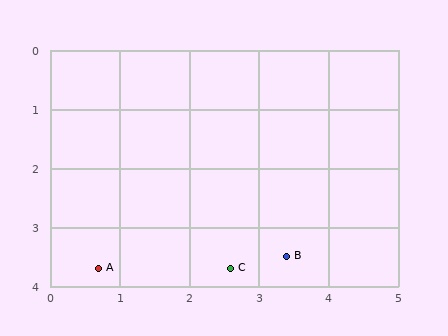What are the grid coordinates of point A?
Point A is at approximately (0.7, 3.7).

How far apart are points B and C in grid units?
Points B and C are about 0.8 grid units apart.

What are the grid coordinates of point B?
Point B is at approximately (3.4, 3.5).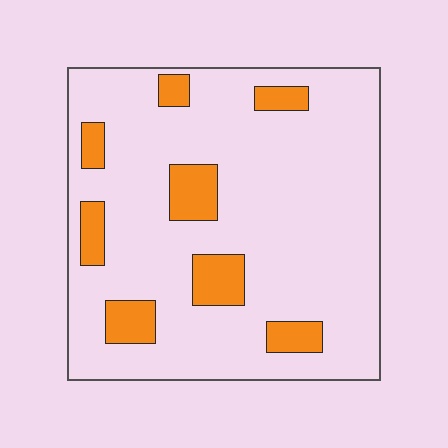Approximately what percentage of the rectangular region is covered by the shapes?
Approximately 15%.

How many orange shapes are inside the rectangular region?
8.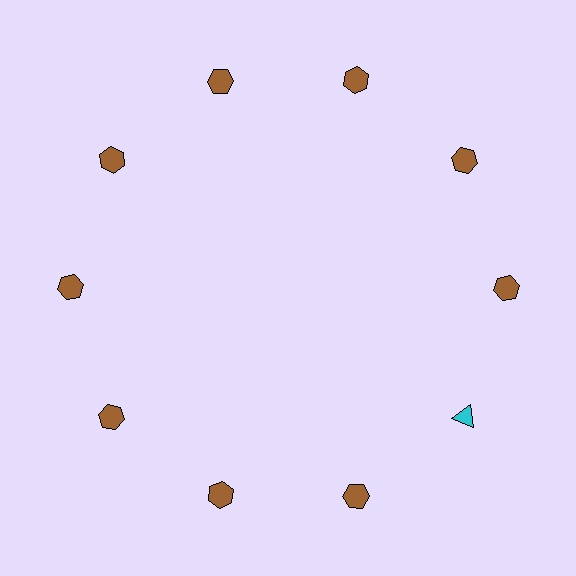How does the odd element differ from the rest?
It differs in both color (cyan instead of brown) and shape (triangle instead of hexagon).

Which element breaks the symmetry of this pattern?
The cyan triangle at roughly the 4 o'clock position breaks the symmetry. All other shapes are brown hexagons.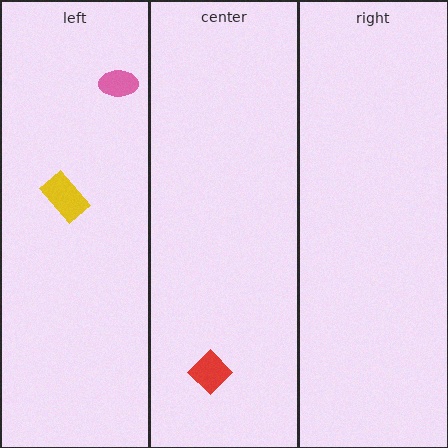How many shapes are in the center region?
1.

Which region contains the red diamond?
The center region.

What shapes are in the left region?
The pink ellipse, the yellow rectangle.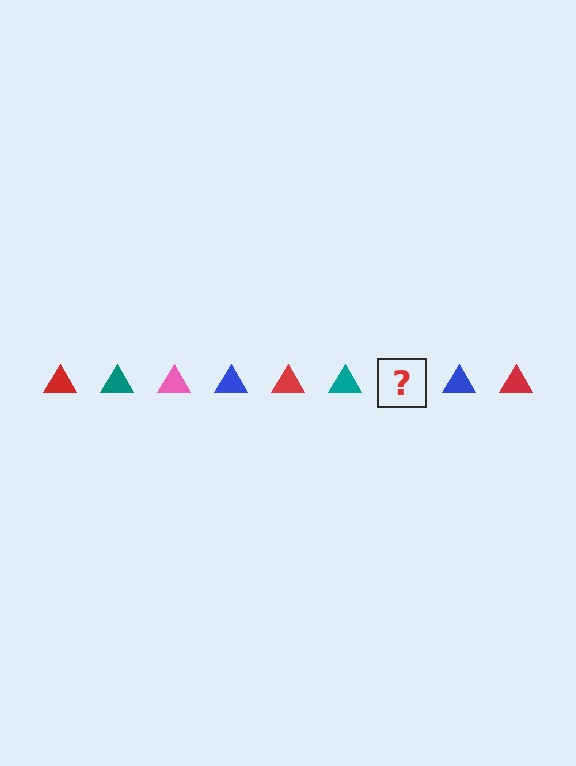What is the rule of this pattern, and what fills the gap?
The rule is that the pattern cycles through red, teal, pink, blue triangles. The gap should be filled with a pink triangle.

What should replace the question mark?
The question mark should be replaced with a pink triangle.